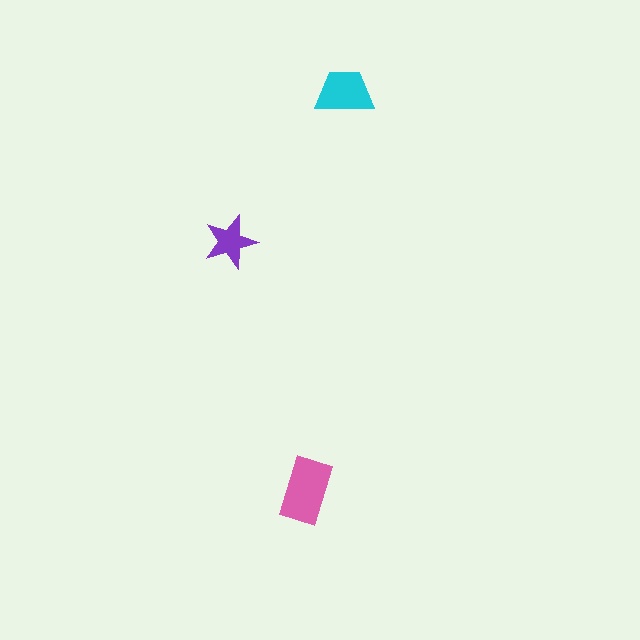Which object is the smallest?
The purple star.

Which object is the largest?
The pink rectangle.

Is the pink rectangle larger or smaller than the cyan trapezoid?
Larger.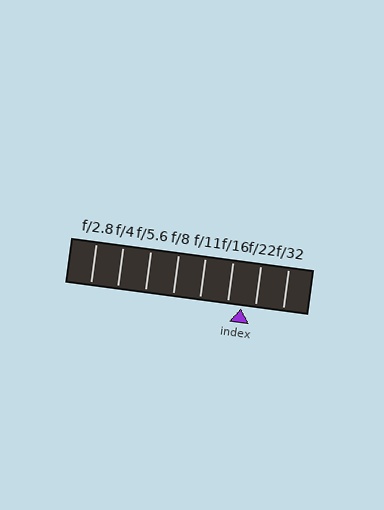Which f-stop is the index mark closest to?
The index mark is closest to f/22.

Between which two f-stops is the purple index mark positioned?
The index mark is between f/16 and f/22.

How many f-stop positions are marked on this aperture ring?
There are 8 f-stop positions marked.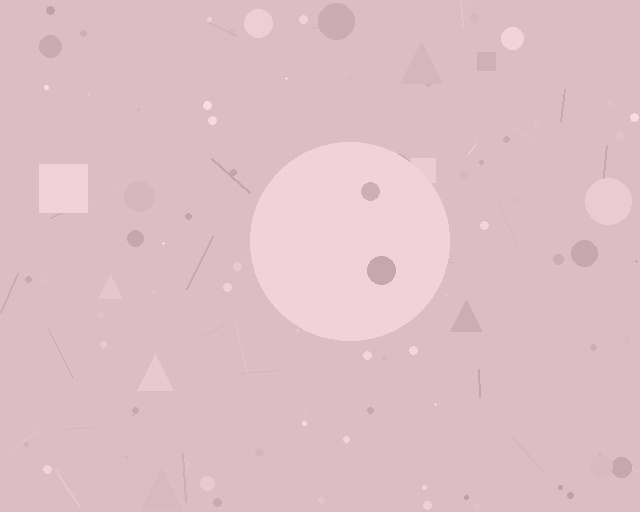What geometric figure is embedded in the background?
A circle is embedded in the background.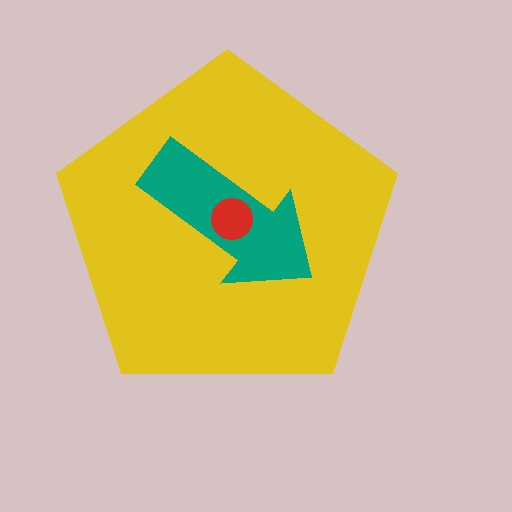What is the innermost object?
The red circle.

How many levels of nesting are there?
3.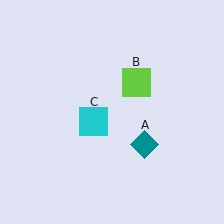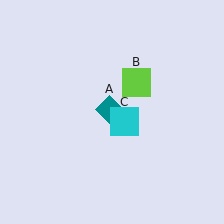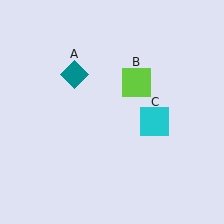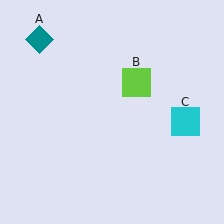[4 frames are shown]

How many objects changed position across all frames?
2 objects changed position: teal diamond (object A), cyan square (object C).